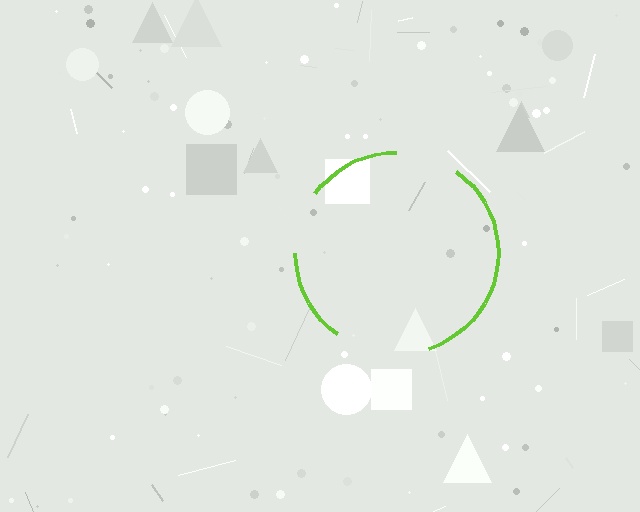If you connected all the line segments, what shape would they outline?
They would outline a circle.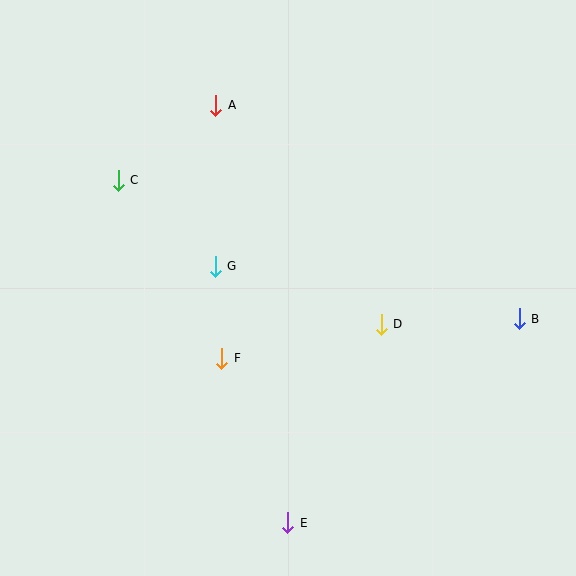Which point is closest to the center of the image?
Point G at (215, 266) is closest to the center.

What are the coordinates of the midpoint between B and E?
The midpoint between B and E is at (403, 421).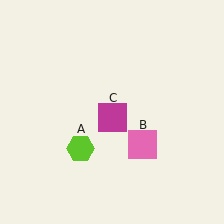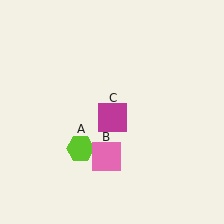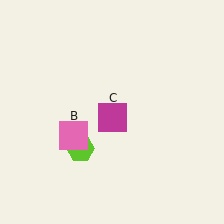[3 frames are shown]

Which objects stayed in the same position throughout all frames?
Lime hexagon (object A) and magenta square (object C) remained stationary.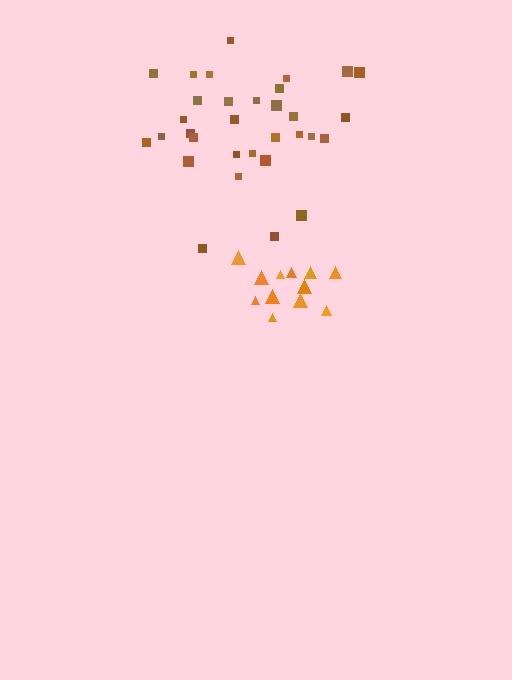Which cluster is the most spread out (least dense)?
Brown.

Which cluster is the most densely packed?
Orange.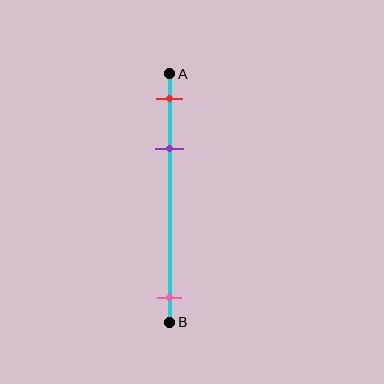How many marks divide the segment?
There are 3 marks dividing the segment.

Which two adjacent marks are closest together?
The red and purple marks are the closest adjacent pair.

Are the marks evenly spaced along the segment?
No, the marks are not evenly spaced.